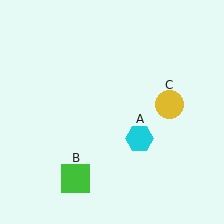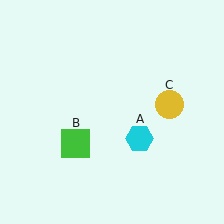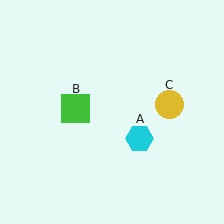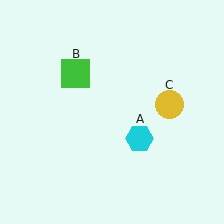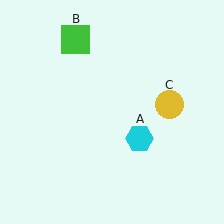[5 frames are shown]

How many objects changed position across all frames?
1 object changed position: green square (object B).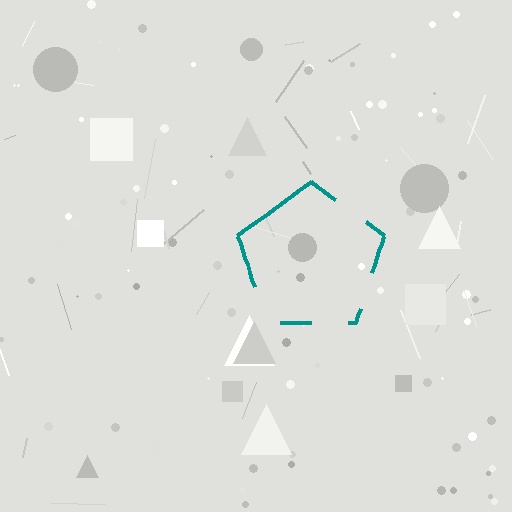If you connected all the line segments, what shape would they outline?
They would outline a pentagon.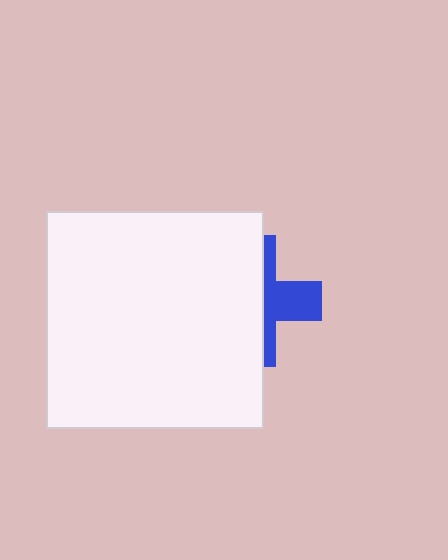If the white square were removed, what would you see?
You would see the complete blue cross.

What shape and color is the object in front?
The object in front is a white square.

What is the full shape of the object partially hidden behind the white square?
The partially hidden object is a blue cross.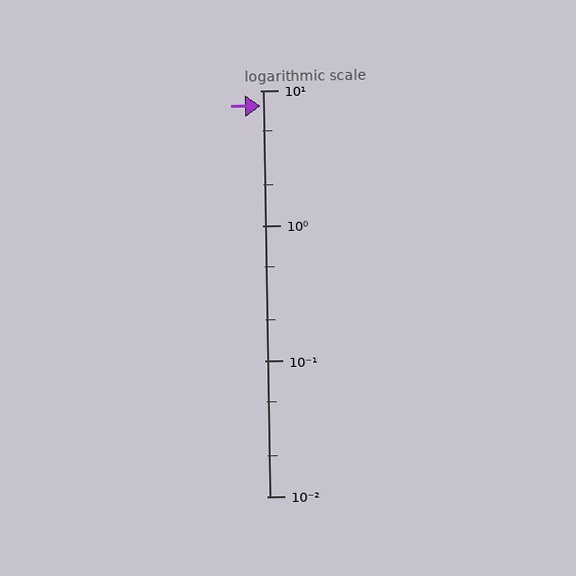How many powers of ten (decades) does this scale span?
The scale spans 3 decades, from 0.01 to 10.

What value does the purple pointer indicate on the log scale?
The pointer indicates approximately 7.7.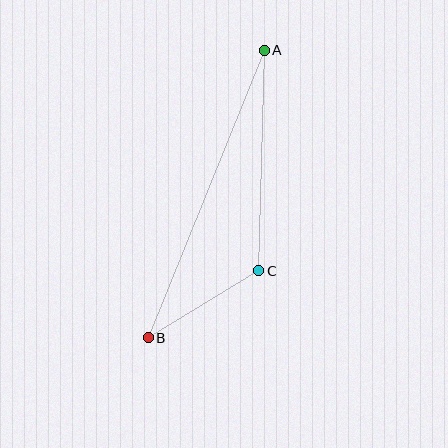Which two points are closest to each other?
Points B and C are closest to each other.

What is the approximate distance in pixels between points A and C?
The distance between A and C is approximately 221 pixels.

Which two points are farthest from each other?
Points A and B are farthest from each other.